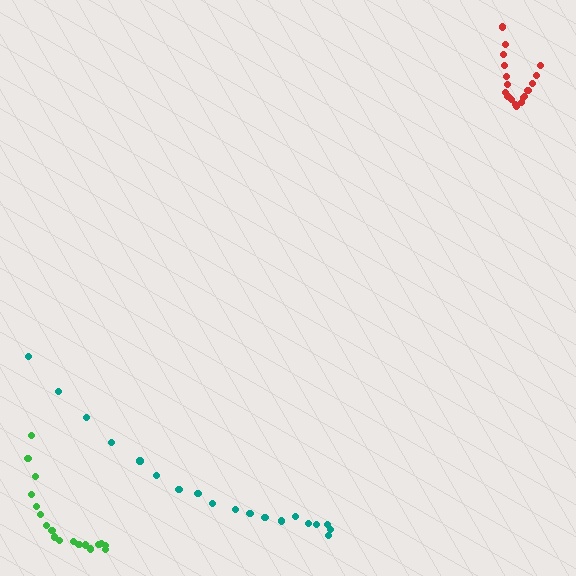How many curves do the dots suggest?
There are 3 distinct paths.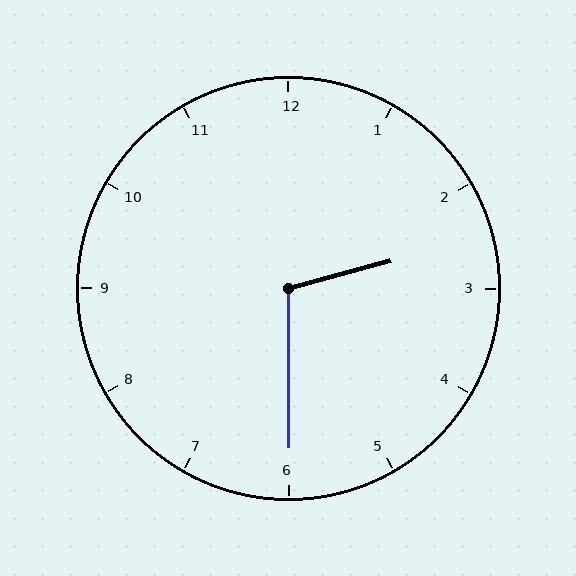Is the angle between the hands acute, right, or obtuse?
It is obtuse.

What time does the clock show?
2:30.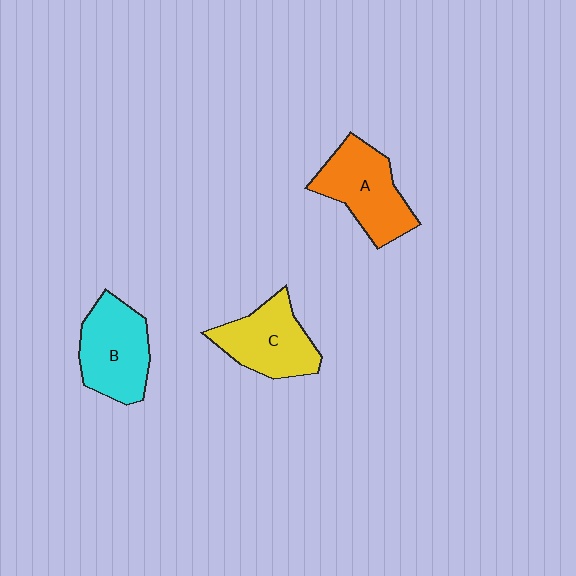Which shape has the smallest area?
Shape C (yellow).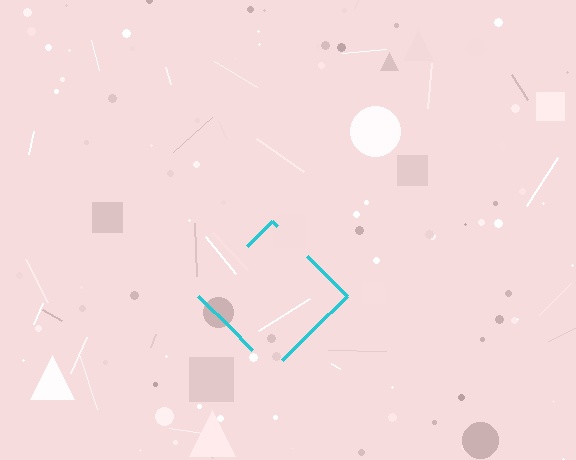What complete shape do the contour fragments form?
The contour fragments form a diamond.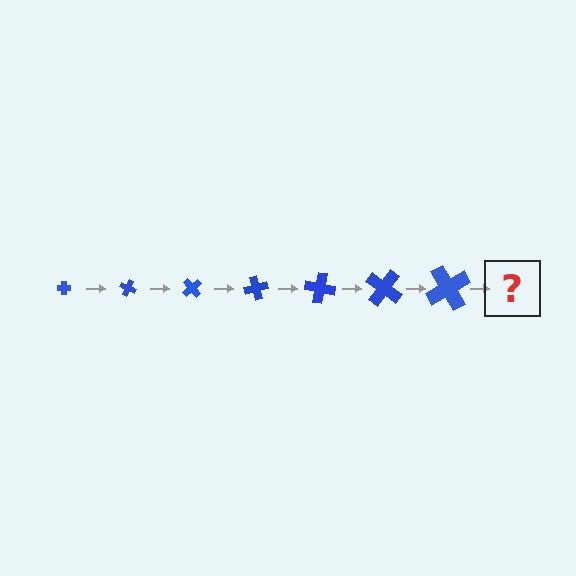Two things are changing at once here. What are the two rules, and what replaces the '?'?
The two rules are that the cross grows larger each step and it rotates 25 degrees each step. The '?' should be a cross, larger than the previous one and rotated 175 degrees from the start.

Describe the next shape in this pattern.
It should be a cross, larger than the previous one and rotated 175 degrees from the start.